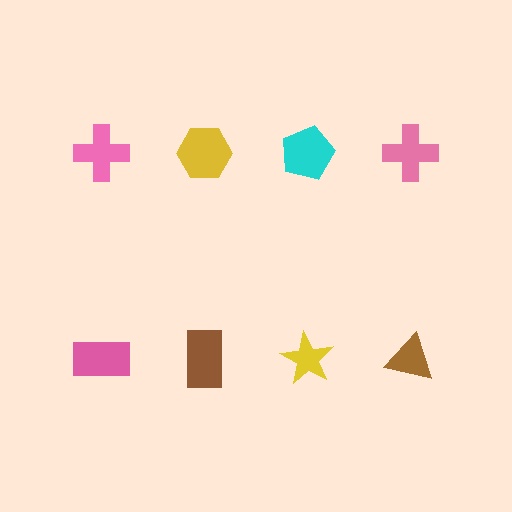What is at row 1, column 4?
A pink cross.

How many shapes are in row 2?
4 shapes.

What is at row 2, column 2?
A brown rectangle.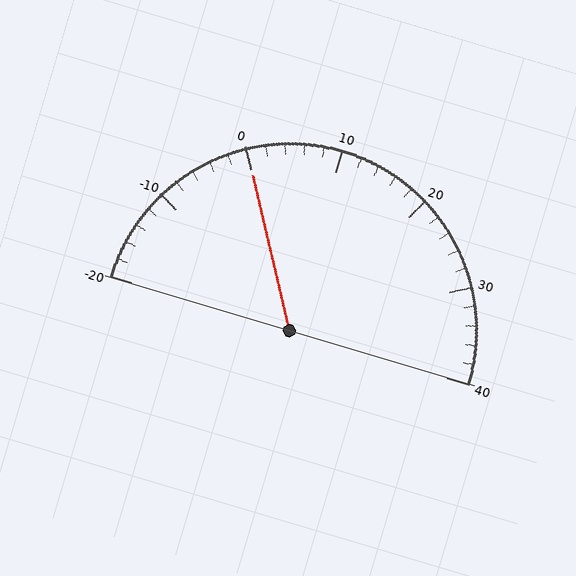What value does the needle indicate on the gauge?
The needle indicates approximately 0.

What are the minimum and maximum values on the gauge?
The gauge ranges from -20 to 40.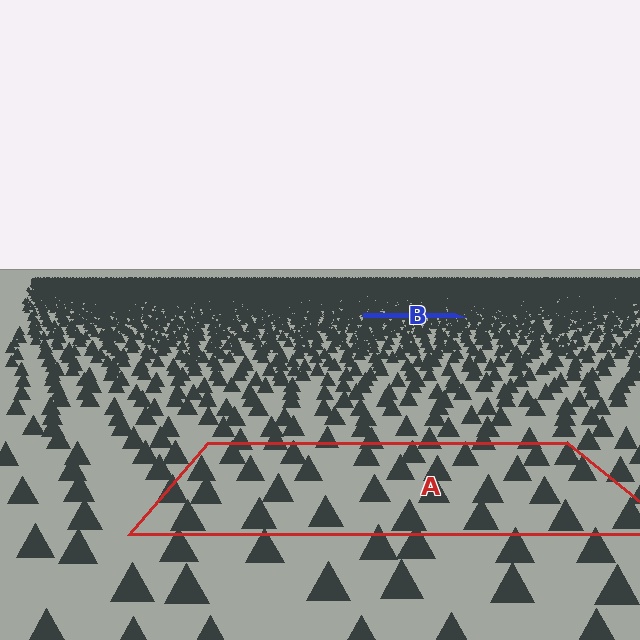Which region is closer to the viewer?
Region A is closer. The texture elements there are larger and more spread out.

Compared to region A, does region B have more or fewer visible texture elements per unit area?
Region B has more texture elements per unit area — they are packed more densely because it is farther away.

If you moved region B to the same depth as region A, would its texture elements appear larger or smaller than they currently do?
They would appear larger. At a closer depth, the same texture elements are projected at a bigger on-screen size.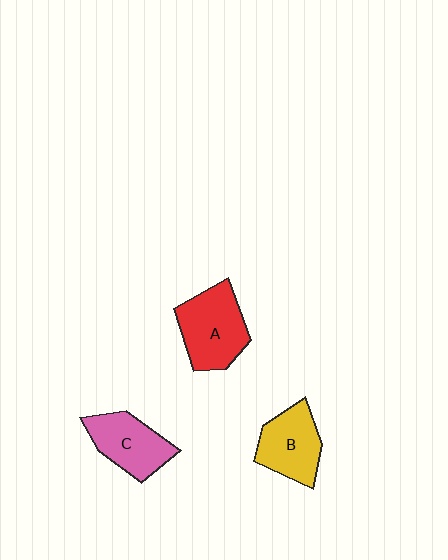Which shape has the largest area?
Shape A (red).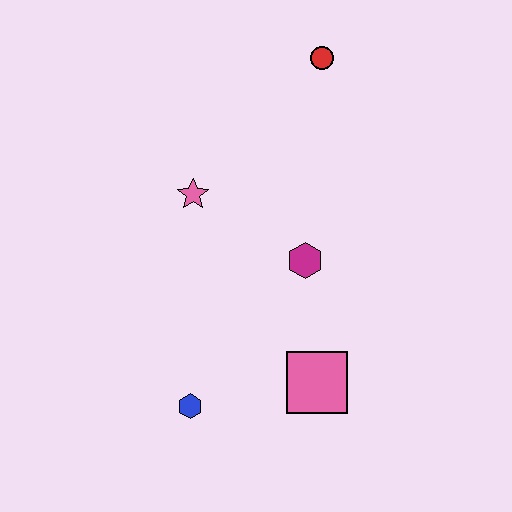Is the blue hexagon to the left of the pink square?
Yes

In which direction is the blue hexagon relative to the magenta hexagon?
The blue hexagon is below the magenta hexagon.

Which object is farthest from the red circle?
The blue hexagon is farthest from the red circle.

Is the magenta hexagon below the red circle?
Yes